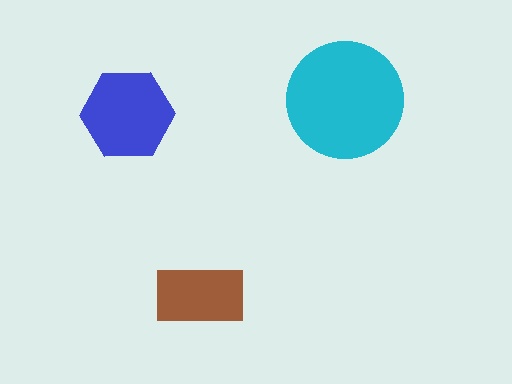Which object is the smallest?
The brown rectangle.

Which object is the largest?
The cyan circle.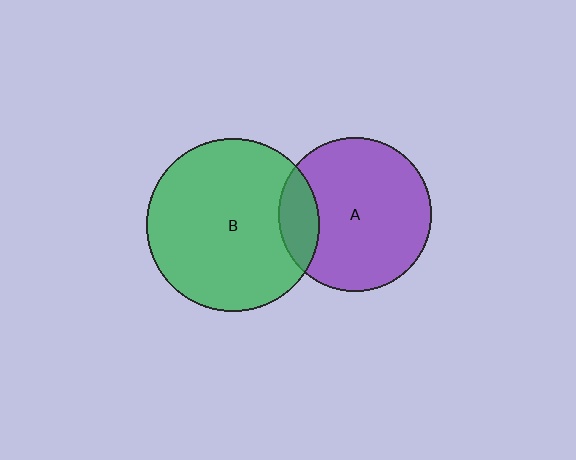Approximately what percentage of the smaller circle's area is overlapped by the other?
Approximately 15%.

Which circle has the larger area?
Circle B (green).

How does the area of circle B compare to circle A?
Approximately 1.3 times.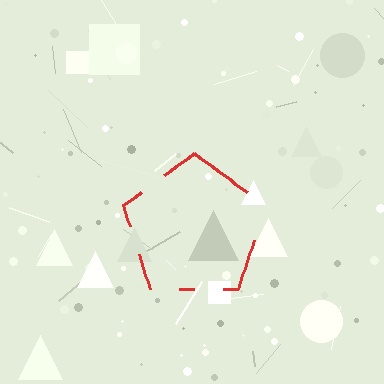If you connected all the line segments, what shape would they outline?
They would outline a pentagon.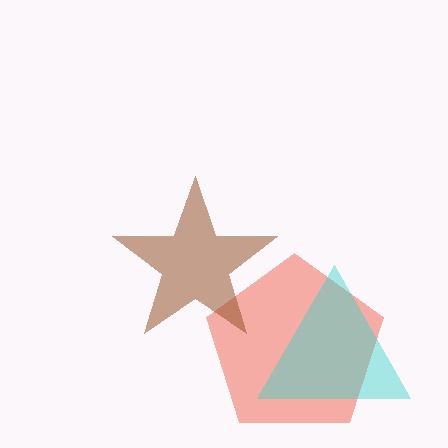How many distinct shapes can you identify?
There are 3 distinct shapes: a red pentagon, a brown star, a cyan triangle.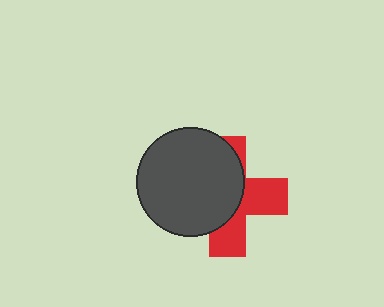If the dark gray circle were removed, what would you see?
You would see the complete red cross.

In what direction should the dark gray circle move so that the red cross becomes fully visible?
The dark gray circle should move left. That is the shortest direction to clear the overlap and leave the red cross fully visible.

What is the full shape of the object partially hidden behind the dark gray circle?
The partially hidden object is a red cross.